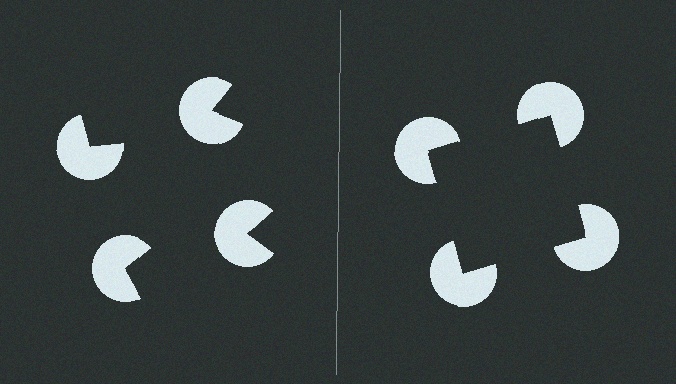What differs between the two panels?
The pac-man discs are positioned identically on both sides; only the wedge orientations differ. On the right they align to a square; on the left they are misaligned.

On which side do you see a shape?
An illusory square appears on the right side. On the left side the wedge cuts are rotated, so no coherent shape forms.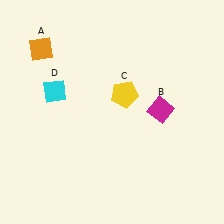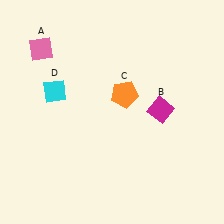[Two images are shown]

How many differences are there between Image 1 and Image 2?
There are 2 differences between the two images.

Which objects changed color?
A changed from orange to pink. C changed from yellow to orange.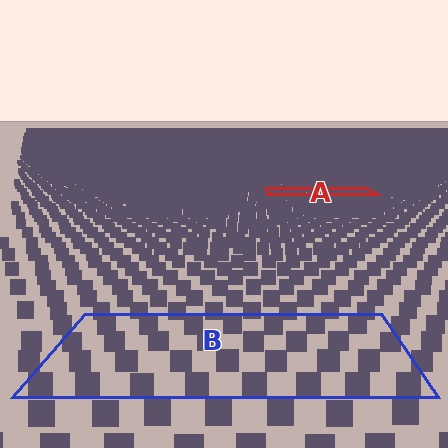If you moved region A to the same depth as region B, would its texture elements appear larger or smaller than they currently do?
They would appear larger. At a closer depth, the same texture elements are projected at a bigger on-screen size.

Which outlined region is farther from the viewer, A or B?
Region A is farther from the viewer — the texture elements inside it appear smaller and more densely packed.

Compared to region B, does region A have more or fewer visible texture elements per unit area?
Region A has more texture elements per unit area — they are packed more densely because it is farther away.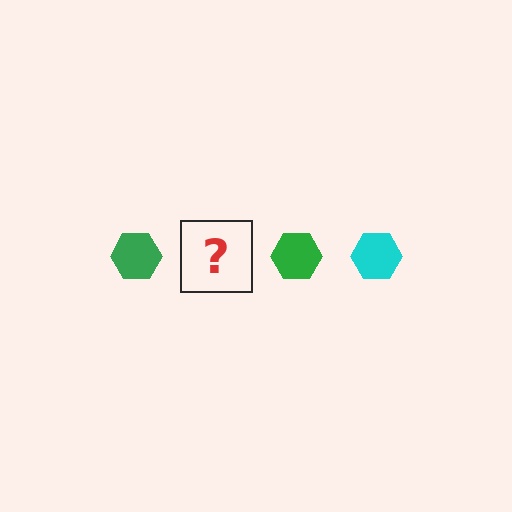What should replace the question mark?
The question mark should be replaced with a cyan hexagon.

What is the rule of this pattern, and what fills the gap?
The rule is that the pattern cycles through green, cyan hexagons. The gap should be filled with a cyan hexagon.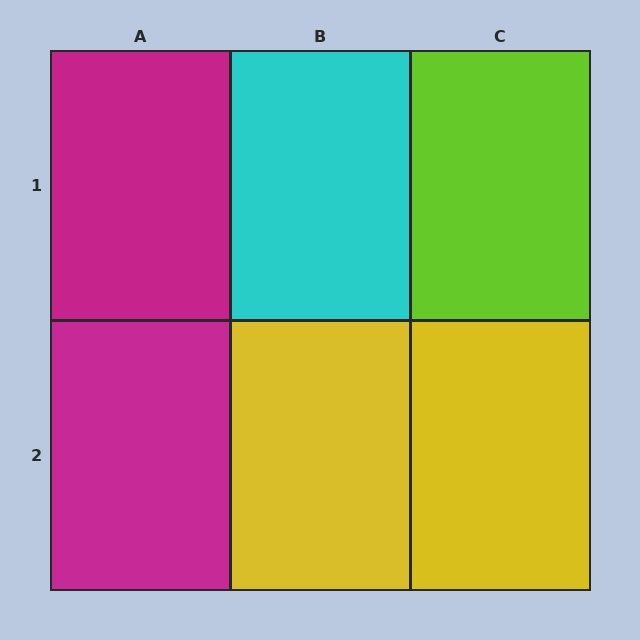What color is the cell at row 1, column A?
Magenta.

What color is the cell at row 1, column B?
Cyan.